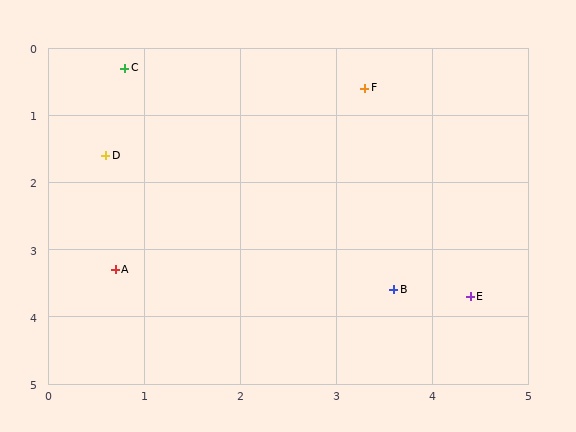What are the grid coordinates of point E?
Point E is at approximately (4.4, 3.7).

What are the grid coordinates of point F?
Point F is at approximately (3.3, 0.6).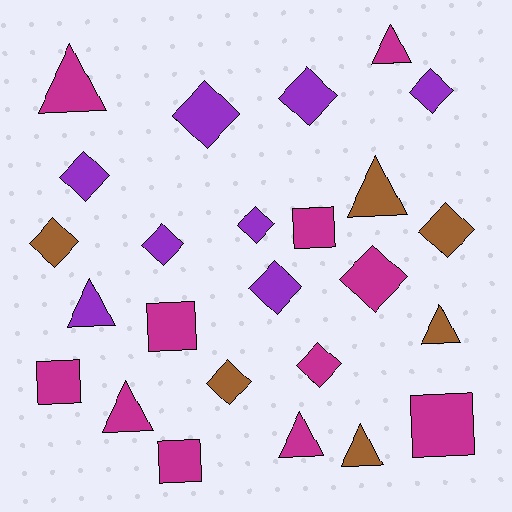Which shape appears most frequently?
Diamond, with 12 objects.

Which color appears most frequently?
Magenta, with 11 objects.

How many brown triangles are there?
There are 3 brown triangles.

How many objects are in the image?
There are 25 objects.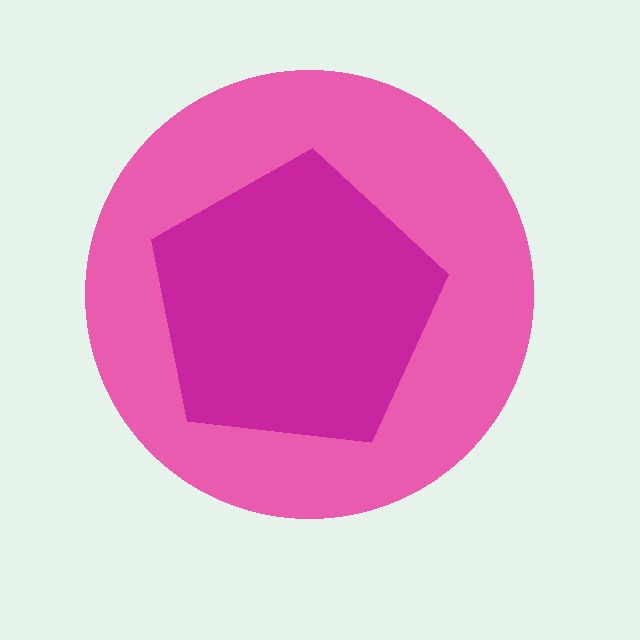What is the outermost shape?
The pink circle.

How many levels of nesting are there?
2.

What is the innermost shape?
The magenta pentagon.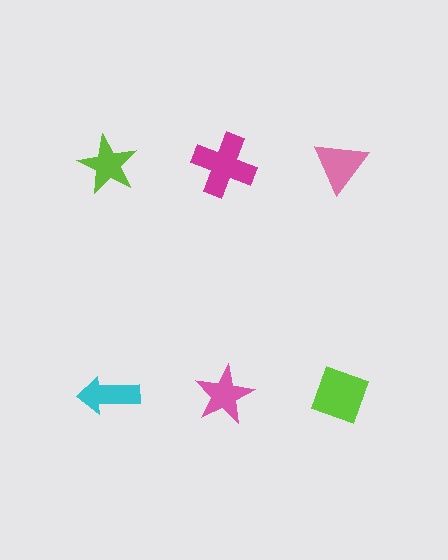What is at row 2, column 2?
A pink star.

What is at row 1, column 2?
A magenta cross.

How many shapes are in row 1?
3 shapes.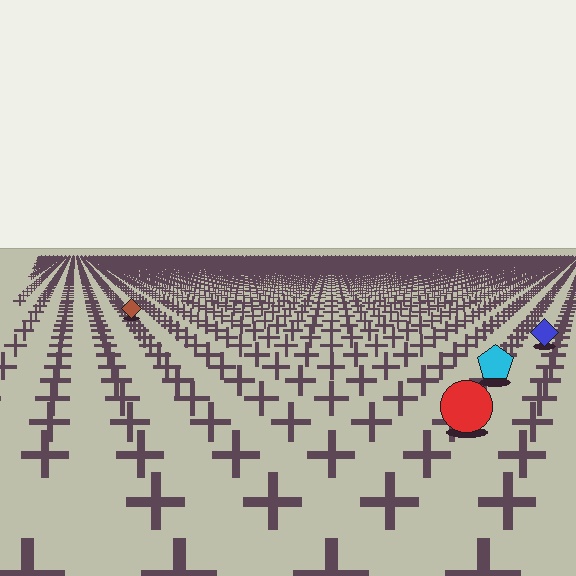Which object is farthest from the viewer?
The brown diamond is farthest from the viewer. It appears smaller and the ground texture around it is denser.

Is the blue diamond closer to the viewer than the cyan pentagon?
No. The cyan pentagon is closer — you can tell from the texture gradient: the ground texture is coarser near it.